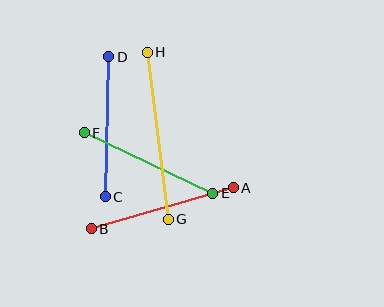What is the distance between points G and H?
The distance is approximately 168 pixels.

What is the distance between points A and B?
The distance is approximately 148 pixels.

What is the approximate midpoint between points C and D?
The midpoint is at approximately (107, 127) pixels.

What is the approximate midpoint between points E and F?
The midpoint is at approximately (148, 163) pixels.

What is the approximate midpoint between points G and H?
The midpoint is at approximately (158, 136) pixels.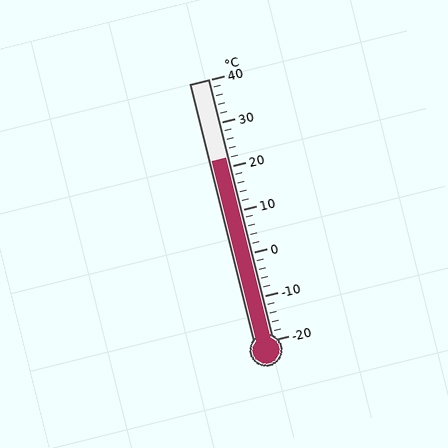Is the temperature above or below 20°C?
The temperature is above 20°C.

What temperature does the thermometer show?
The thermometer shows approximately 22°C.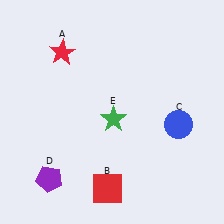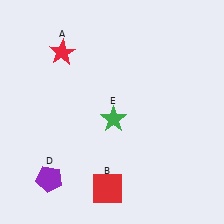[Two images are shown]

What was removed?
The blue circle (C) was removed in Image 2.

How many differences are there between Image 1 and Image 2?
There is 1 difference between the two images.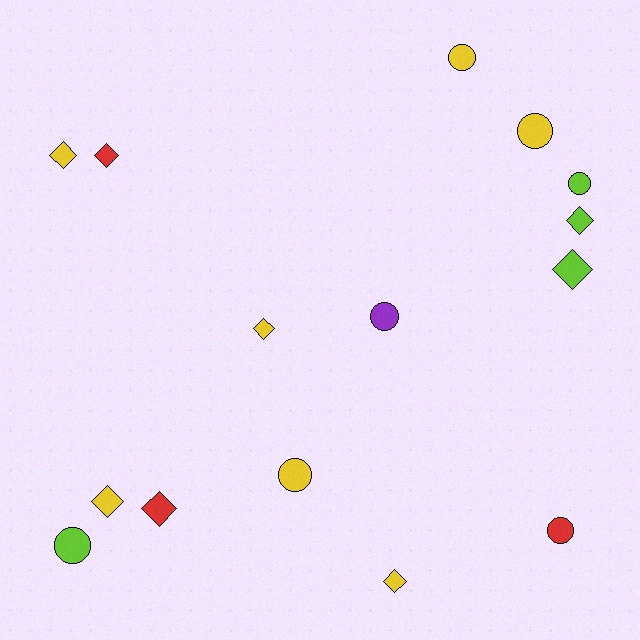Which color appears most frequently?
Yellow, with 7 objects.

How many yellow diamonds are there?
There are 4 yellow diamonds.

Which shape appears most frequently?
Diamond, with 8 objects.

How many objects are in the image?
There are 15 objects.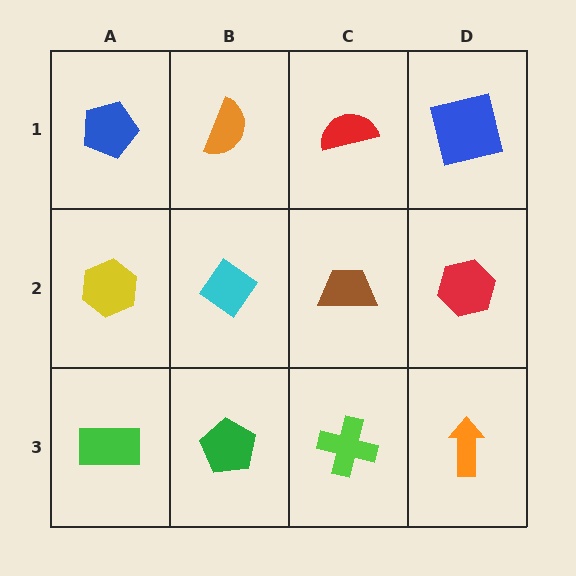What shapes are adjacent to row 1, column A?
A yellow hexagon (row 2, column A), an orange semicircle (row 1, column B).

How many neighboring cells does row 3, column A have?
2.